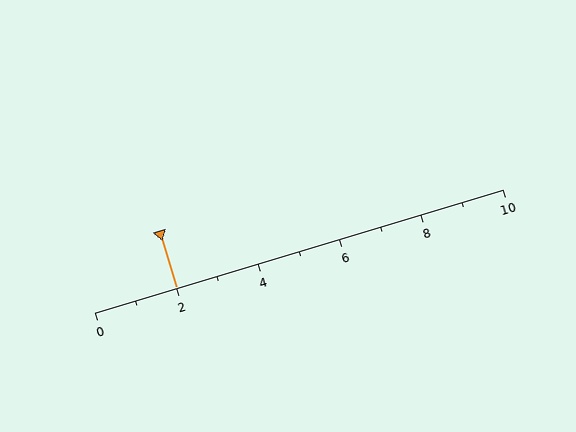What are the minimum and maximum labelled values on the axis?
The axis runs from 0 to 10.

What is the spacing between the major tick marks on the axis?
The major ticks are spaced 2 apart.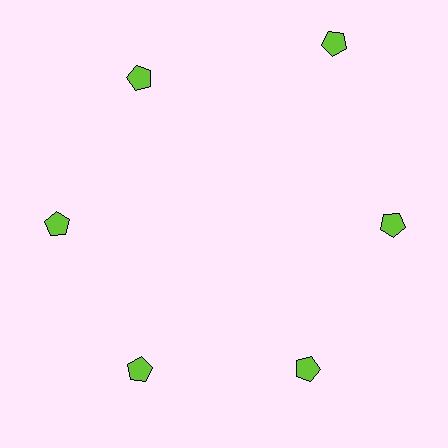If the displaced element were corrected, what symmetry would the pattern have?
It would have 6-fold rotational symmetry — the pattern would map onto itself every 60 degrees.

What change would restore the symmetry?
The symmetry would be restored by moving it inward, back onto the ring so that all 6 pentagons sit at equal angles and equal distance from the center.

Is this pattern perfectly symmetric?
No. The 6 lime pentagons are arranged in a ring, but one element near the 1 o'clock position is pushed outward from the center, breaking the 6-fold rotational symmetry.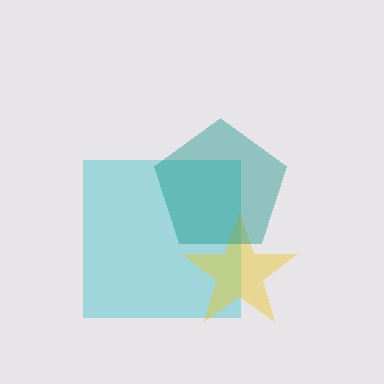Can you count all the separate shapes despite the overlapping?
Yes, there are 3 separate shapes.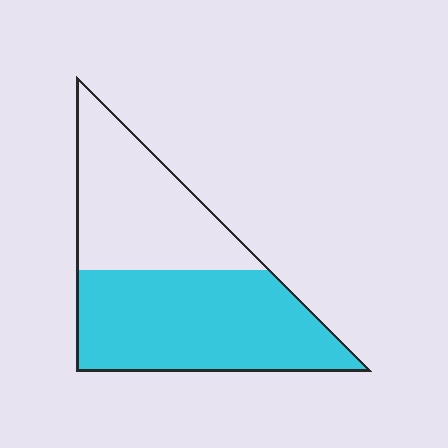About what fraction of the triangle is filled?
About three fifths (3/5).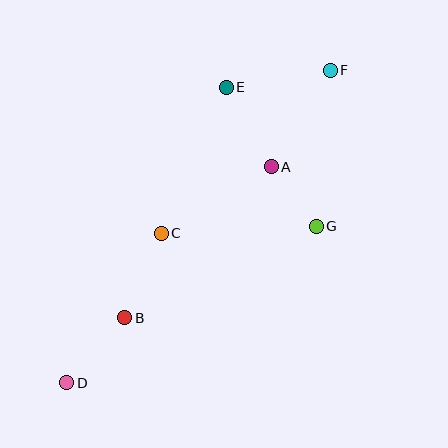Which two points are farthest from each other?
Points D and F are farthest from each other.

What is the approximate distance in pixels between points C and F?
The distance between C and F is approximately 235 pixels.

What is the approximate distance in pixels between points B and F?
The distance between B and F is approximately 322 pixels.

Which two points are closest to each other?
Points A and G are closest to each other.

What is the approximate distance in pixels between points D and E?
The distance between D and E is approximately 336 pixels.